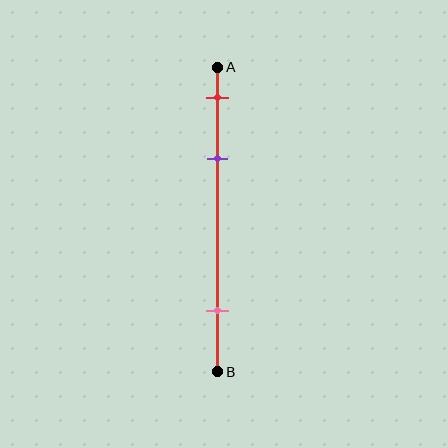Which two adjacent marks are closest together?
The red and purple marks are the closest adjacent pair.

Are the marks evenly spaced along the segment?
No, the marks are not evenly spaced.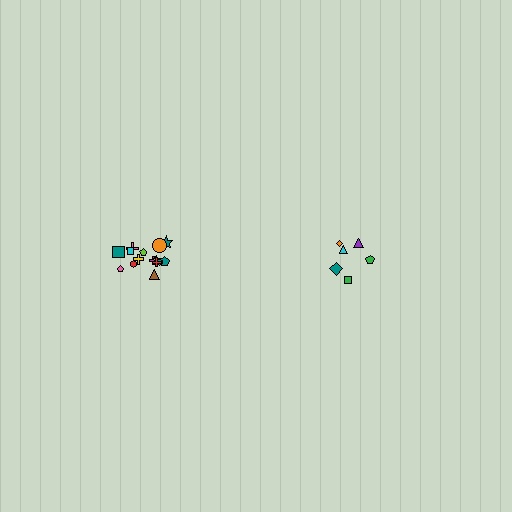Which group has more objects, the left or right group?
The left group.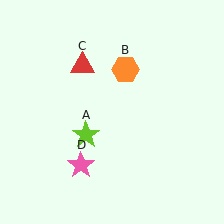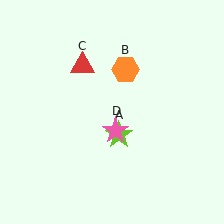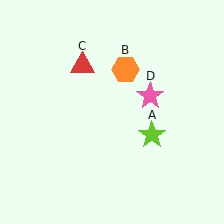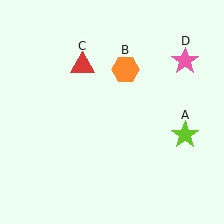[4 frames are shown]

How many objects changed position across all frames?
2 objects changed position: lime star (object A), pink star (object D).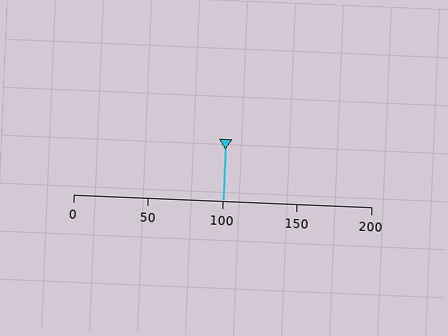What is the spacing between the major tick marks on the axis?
The major ticks are spaced 50 apart.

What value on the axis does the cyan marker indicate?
The marker indicates approximately 100.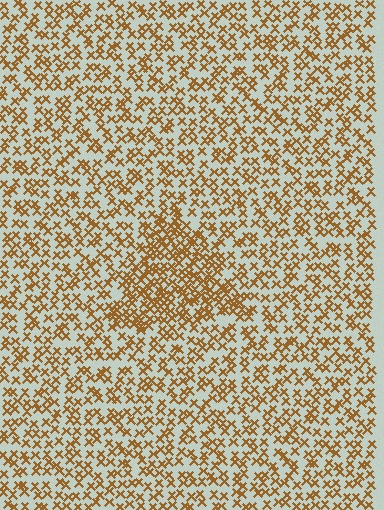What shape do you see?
I see a triangle.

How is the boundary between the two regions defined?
The boundary is defined by a change in element density (approximately 1.8x ratio). All elements are the same color, size, and shape.